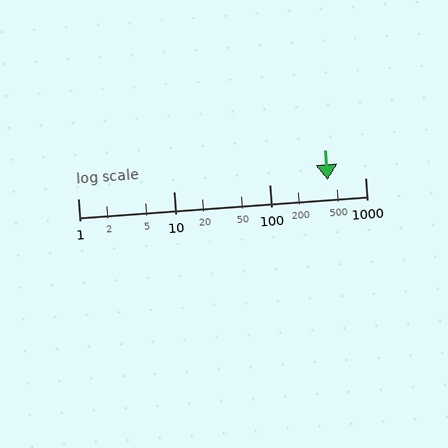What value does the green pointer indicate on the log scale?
The pointer indicates approximately 410.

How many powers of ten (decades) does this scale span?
The scale spans 3 decades, from 1 to 1000.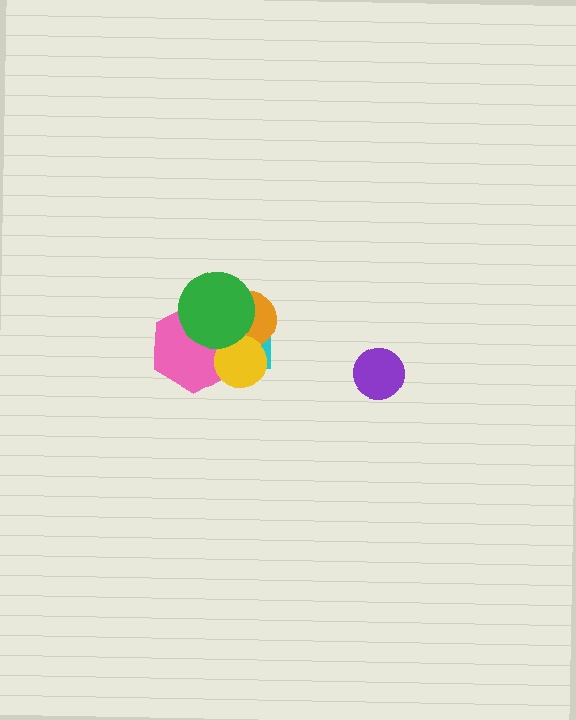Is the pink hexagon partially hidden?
Yes, it is partially covered by another shape.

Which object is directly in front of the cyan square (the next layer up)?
The orange circle is directly in front of the cyan square.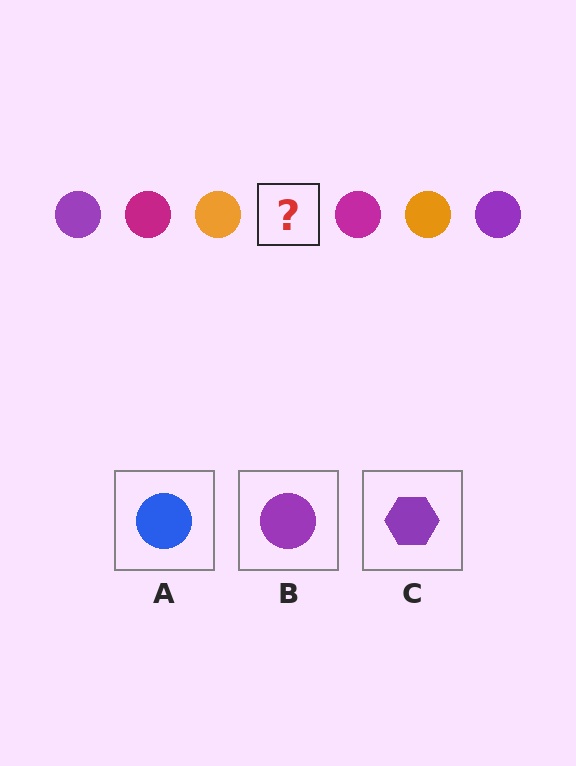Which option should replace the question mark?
Option B.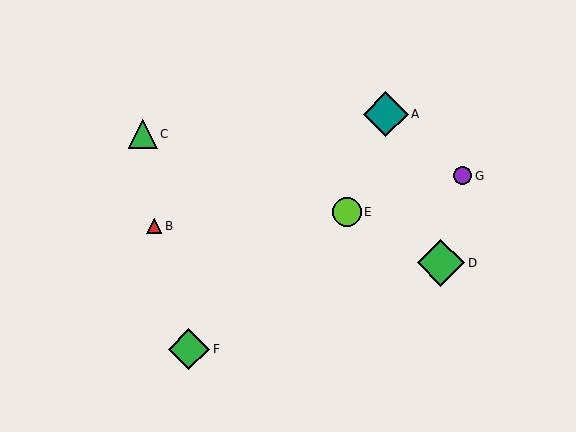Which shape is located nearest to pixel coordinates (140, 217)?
The red triangle (labeled B) at (154, 226) is nearest to that location.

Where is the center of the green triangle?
The center of the green triangle is at (143, 134).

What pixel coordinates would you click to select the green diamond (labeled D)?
Click at (441, 263) to select the green diamond D.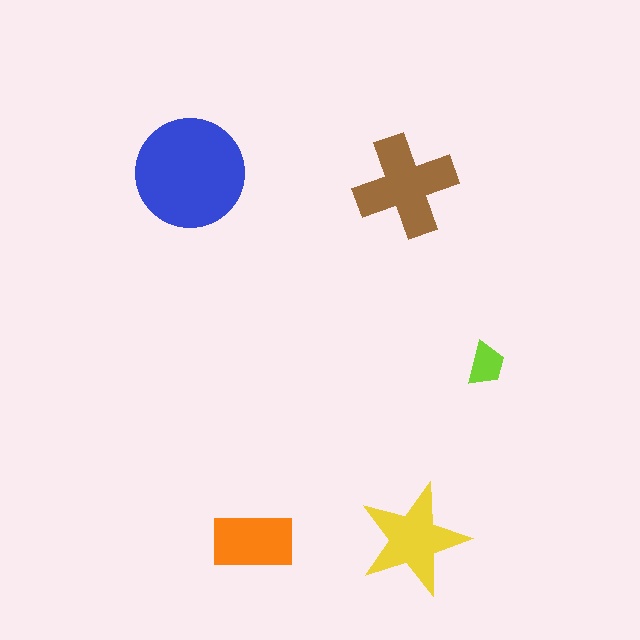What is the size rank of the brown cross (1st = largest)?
2nd.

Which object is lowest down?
The orange rectangle is bottommost.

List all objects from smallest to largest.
The lime trapezoid, the orange rectangle, the yellow star, the brown cross, the blue circle.